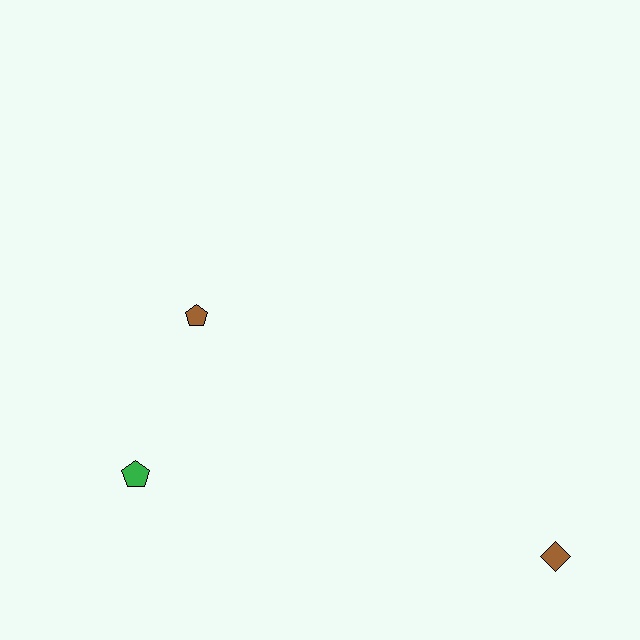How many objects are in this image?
There are 3 objects.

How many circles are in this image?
There are no circles.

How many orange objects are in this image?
There are no orange objects.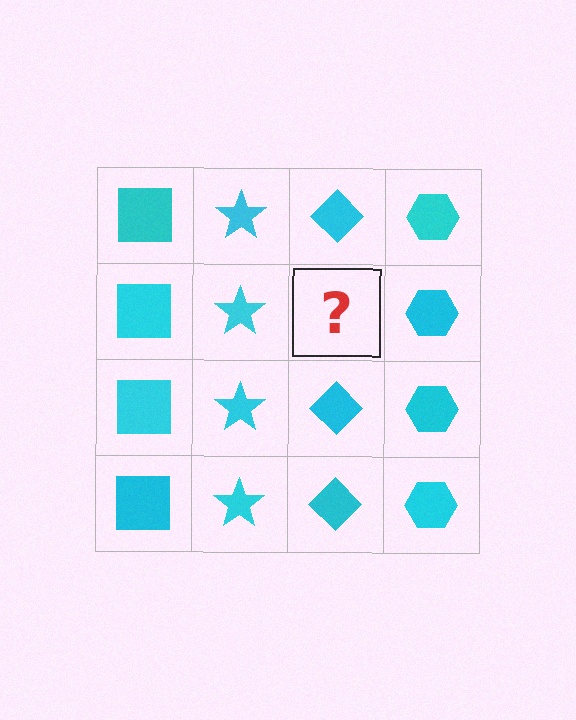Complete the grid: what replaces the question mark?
The question mark should be replaced with a cyan diamond.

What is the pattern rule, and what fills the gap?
The rule is that each column has a consistent shape. The gap should be filled with a cyan diamond.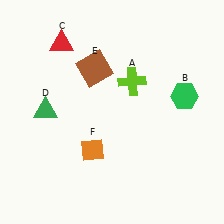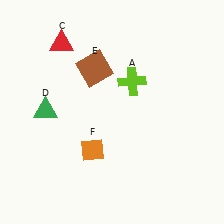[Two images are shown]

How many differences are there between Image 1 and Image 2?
There is 1 difference between the two images.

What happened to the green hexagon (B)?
The green hexagon (B) was removed in Image 2. It was in the top-right area of Image 1.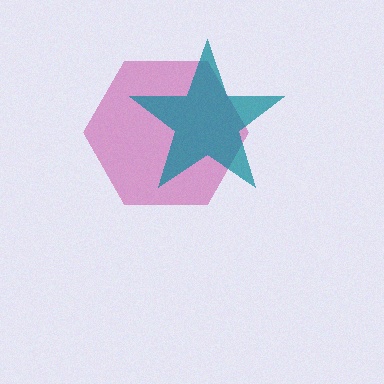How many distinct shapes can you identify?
There are 2 distinct shapes: a magenta hexagon, a teal star.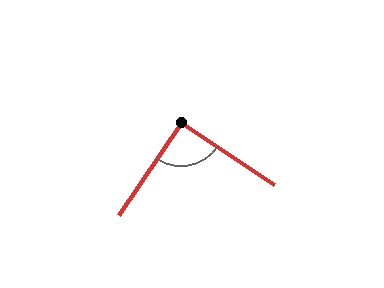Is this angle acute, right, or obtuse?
It is approximately a right angle.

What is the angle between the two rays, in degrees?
Approximately 90 degrees.